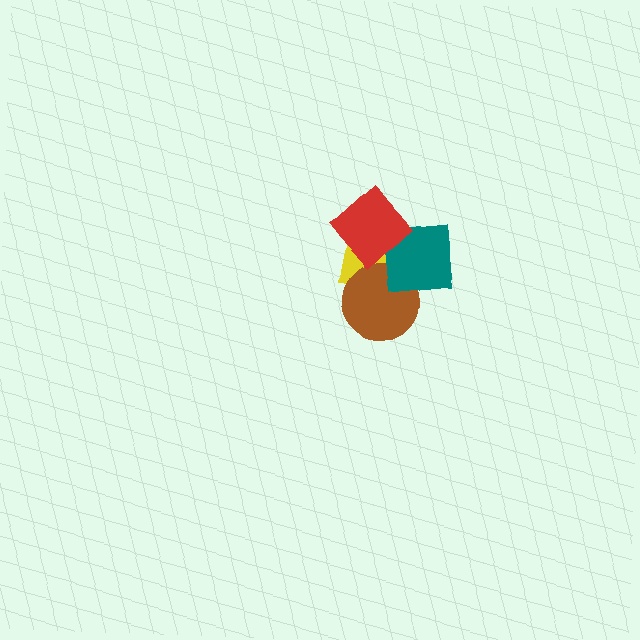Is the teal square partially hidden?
Yes, it is partially covered by another shape.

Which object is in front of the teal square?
The red diamond is in front of the teal square.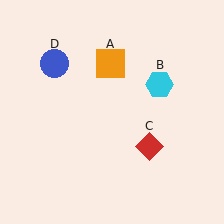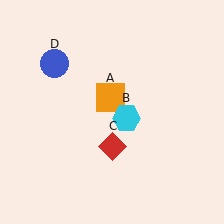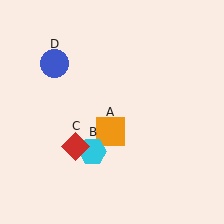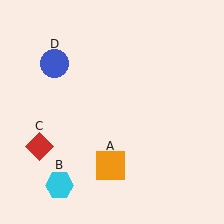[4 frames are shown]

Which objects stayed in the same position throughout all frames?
Blue circle (object D) remained stationary.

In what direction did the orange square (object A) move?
The orange square (object A) moved down.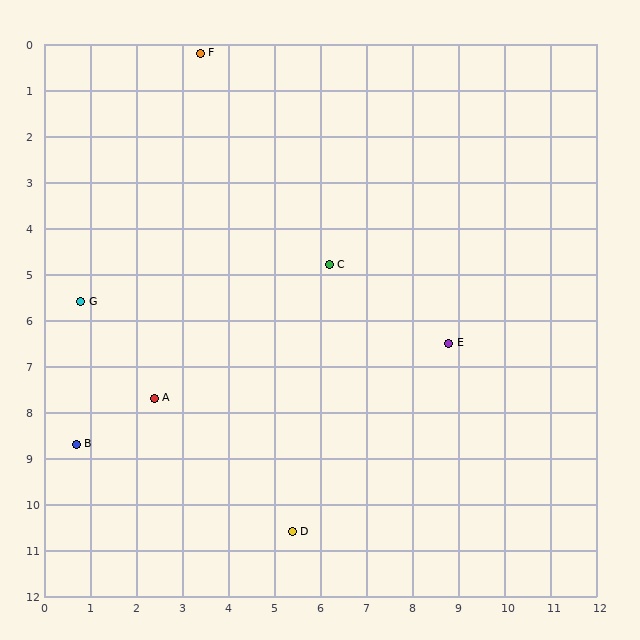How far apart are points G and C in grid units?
Points G and C are about 5.5 grid units apart.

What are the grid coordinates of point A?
Point A is at approximately (2.4, 7.7).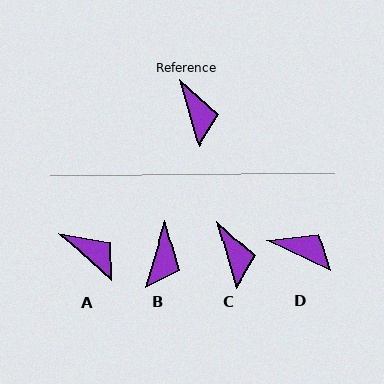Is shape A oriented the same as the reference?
No, it is off by about 32 degrees.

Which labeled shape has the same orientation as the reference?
C.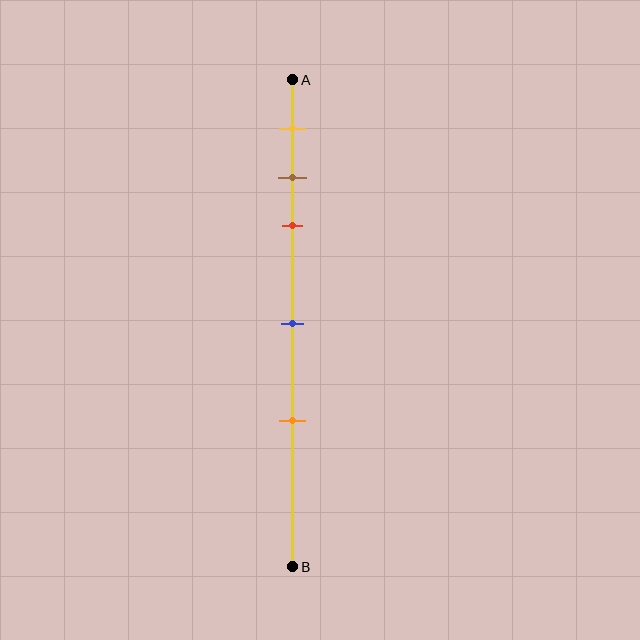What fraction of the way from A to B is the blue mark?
The blue mark is approximately 50% (0.5) of the way from A to B.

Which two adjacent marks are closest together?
The brown and red marks are the closest adjacent pair.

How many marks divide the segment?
There are 5 marks dividing the segment.